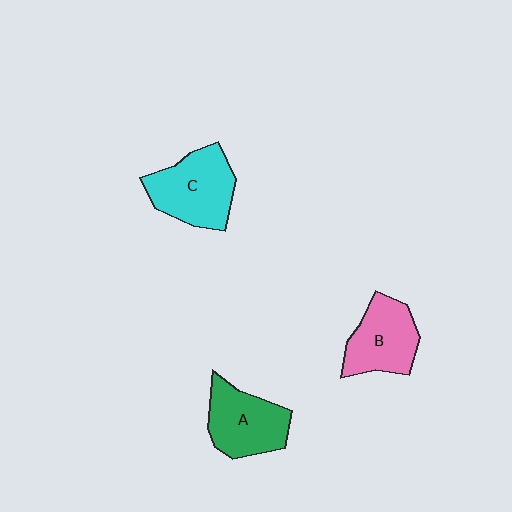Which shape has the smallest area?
Shape B (pink).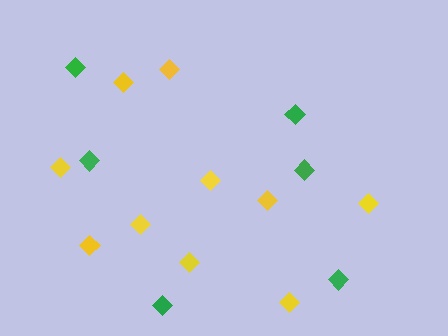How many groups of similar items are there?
There are 2 groups: one group of green diamonds (6) and one group of yellow diamonds (10).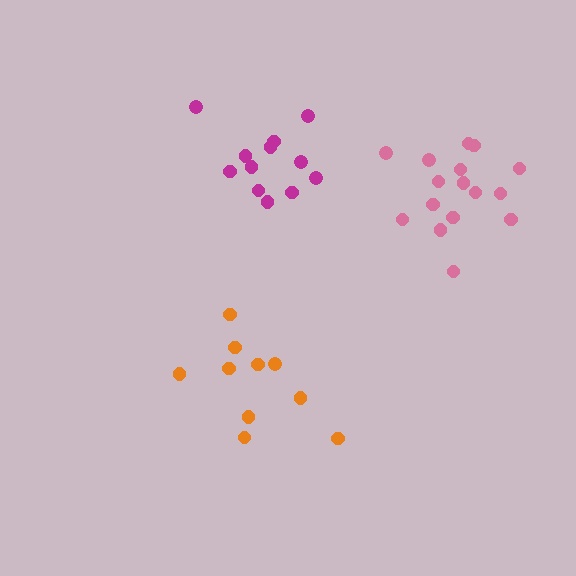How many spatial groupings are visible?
There are 3 spatial groupings.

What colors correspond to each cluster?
The clusters are colored: magenta, orange, pink.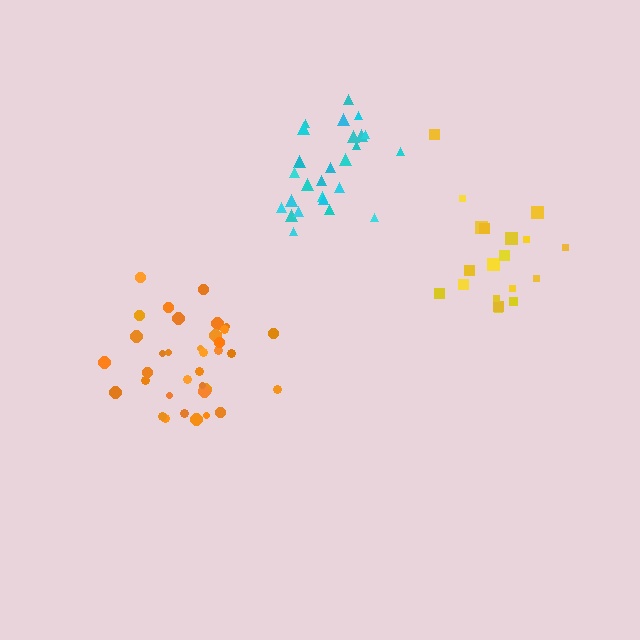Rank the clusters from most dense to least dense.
orange, cyan, yellow.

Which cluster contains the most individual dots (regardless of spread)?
Orange (35).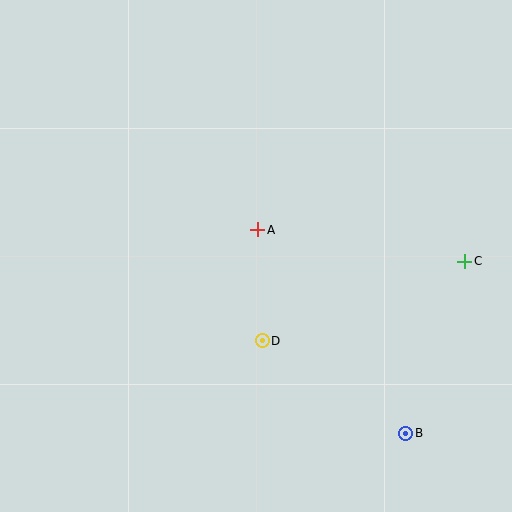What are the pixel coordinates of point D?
Point D is at (262, 341).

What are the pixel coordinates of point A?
Point A is at (258, 230).